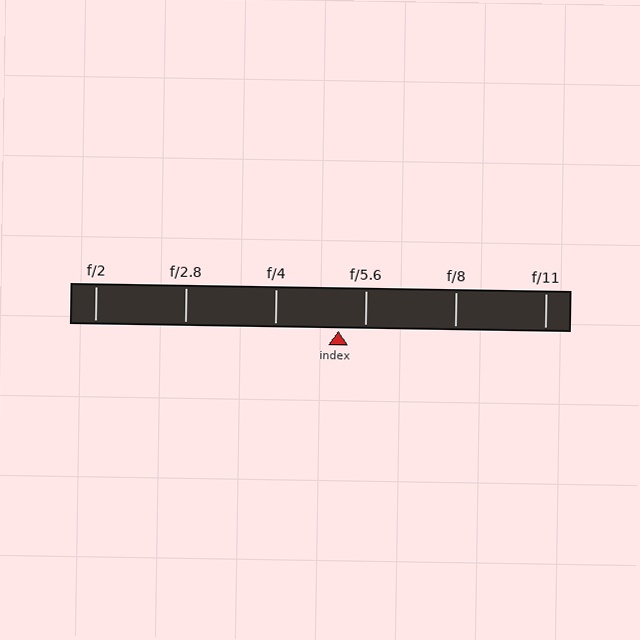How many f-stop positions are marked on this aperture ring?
There are 6 f-stop positions marked.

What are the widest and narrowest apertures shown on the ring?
The widest aperture shown is f/2 and the narrowest is f/11.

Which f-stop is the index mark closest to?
The index mark is closest to f/5.6.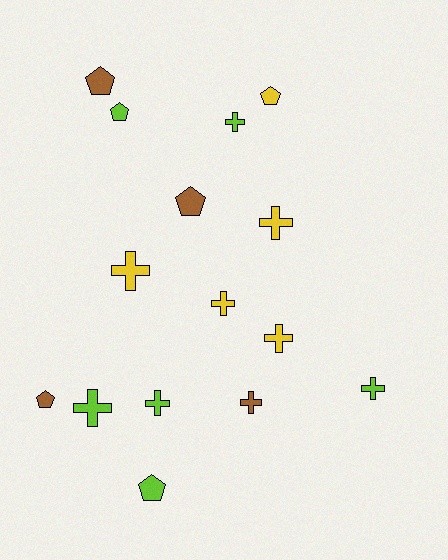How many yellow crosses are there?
There are 4 yellow crosses.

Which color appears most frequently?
Lime, with 6 objects.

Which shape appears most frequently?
Cross, with 9 objects.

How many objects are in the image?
There are 15 objects.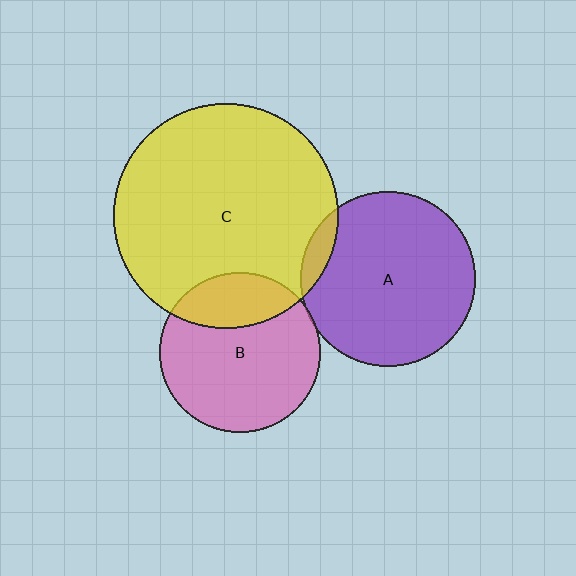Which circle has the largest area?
Circle C (yellow).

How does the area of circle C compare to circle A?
Approximately 1.7 times.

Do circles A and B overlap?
Yes.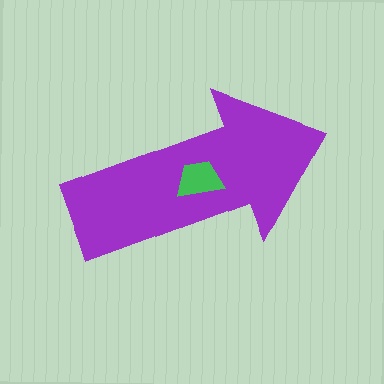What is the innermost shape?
The green trapezoid.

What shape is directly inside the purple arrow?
The green trapezoid.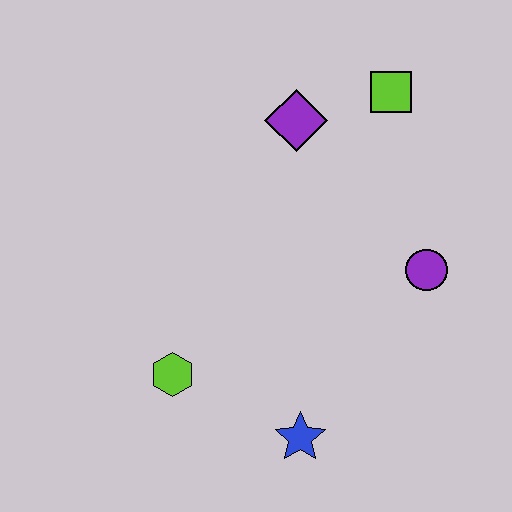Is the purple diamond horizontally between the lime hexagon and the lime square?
Yes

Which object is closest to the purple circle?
The lime square is closest to the purple circle.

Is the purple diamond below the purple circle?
No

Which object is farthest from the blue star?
The lime square is farthest from the blue star.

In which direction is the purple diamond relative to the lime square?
The purple diamond is to the left of the lime square.